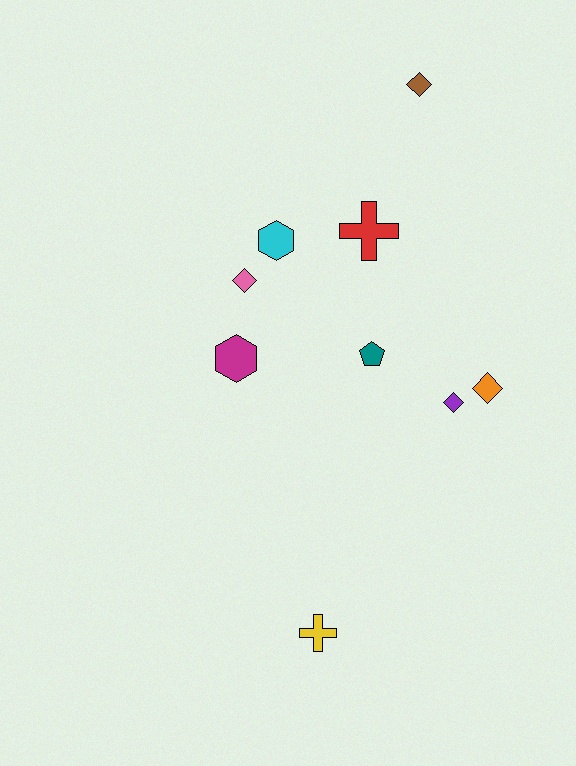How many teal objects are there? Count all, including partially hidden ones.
There is 1 teal object.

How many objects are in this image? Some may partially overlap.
There are 9 objects.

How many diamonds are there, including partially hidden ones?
There are 4 diamonds.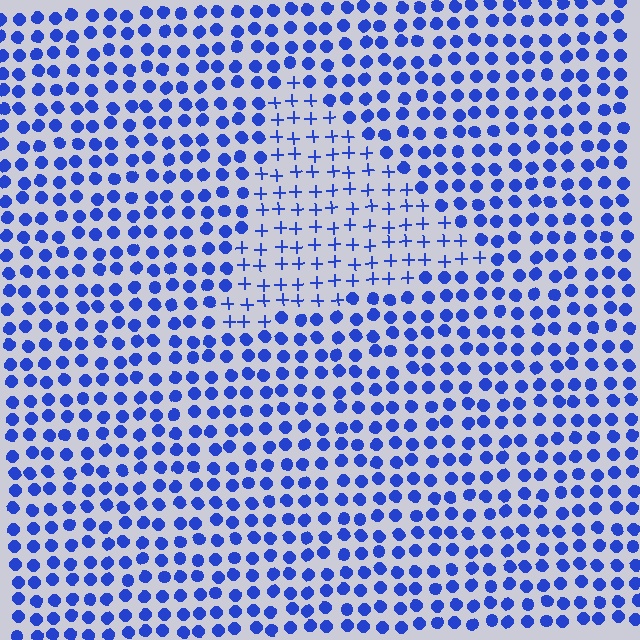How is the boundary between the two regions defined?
The boundary is defined by a change in element shape: plus signs inside vs. circles outside. All elements share the same color and spacing.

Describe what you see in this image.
The image is filled with small blue elements arranged in a uniform grid. A triangle-shaped region contains plus signs, while the surrounding area contains circles. The boundary is defined purely by the change in element shape.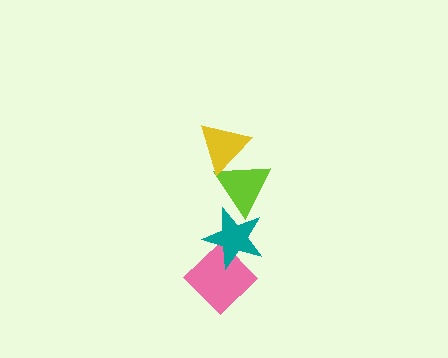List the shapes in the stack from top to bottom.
From top to bottom: the yellow triangle, the lime triangle, the teal star, the pink diamond.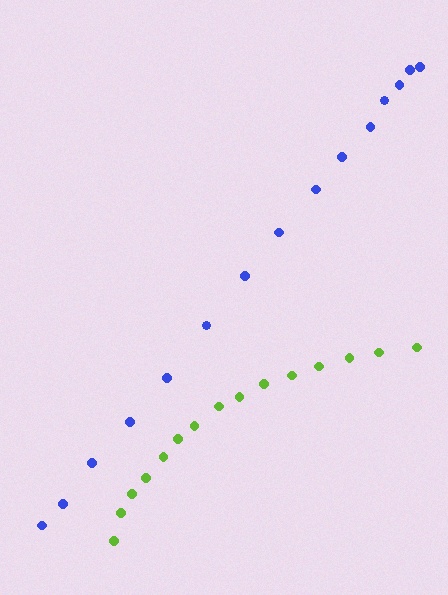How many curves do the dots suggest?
There are 2 distinct paths.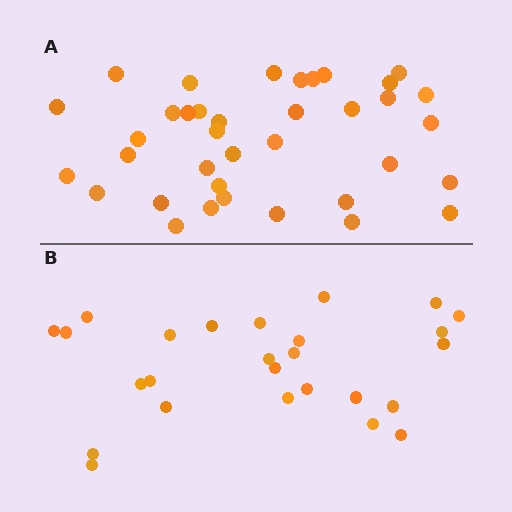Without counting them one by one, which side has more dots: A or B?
Region A (the top region) has more dots.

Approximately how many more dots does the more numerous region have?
Region A has roughly 12 or so more dots than region B.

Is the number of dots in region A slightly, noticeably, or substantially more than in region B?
Region A has noticeably more, but not dramatically so. The ratio is roughly 1.4 to 1.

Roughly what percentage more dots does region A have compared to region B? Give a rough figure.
About 40% more.